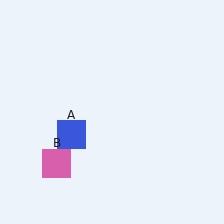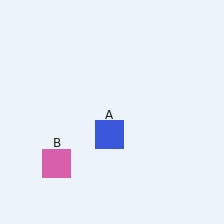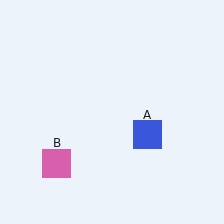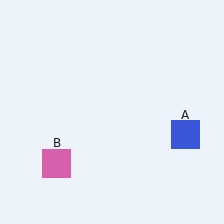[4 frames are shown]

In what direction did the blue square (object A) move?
The blue square (object A) moved right.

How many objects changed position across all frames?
1 object changed position: blue square (object A).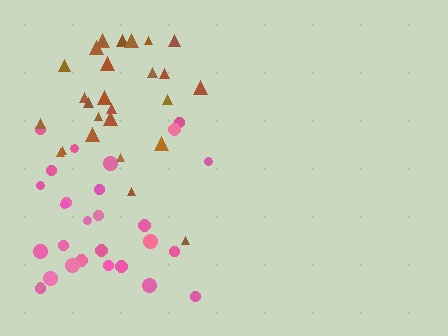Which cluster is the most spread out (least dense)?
Pink.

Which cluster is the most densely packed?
Brown.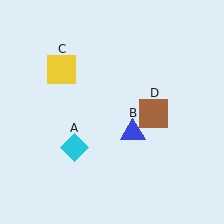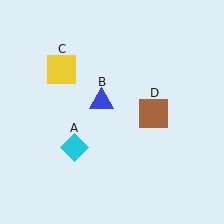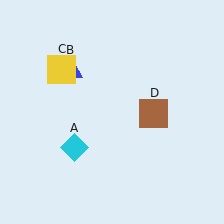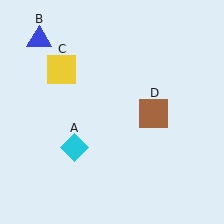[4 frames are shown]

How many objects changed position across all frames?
1 object changed position: blue triangle (object B).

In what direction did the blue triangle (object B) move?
The blue triangle (object B) moved up and to the left.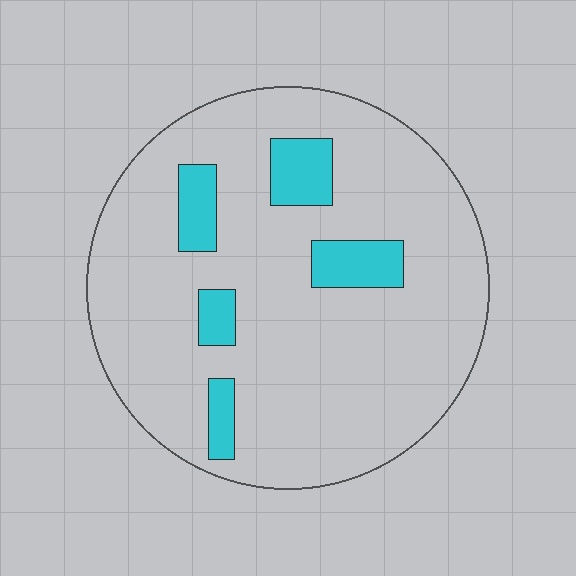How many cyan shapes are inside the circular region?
5.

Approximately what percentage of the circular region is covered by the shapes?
Approximately 15%.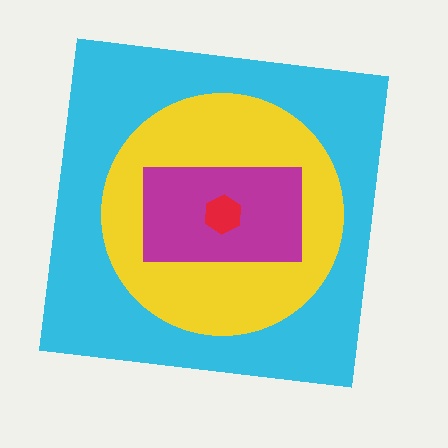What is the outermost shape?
The cyan square.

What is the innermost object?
The red hexagon.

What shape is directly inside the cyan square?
The yellow circle.